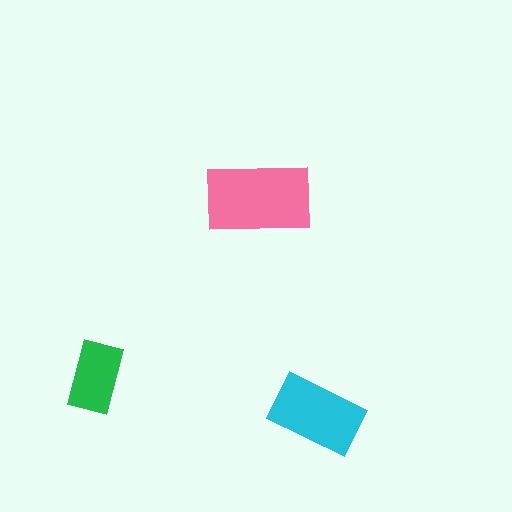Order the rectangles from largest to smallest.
the pink one, the cyan one, the green one.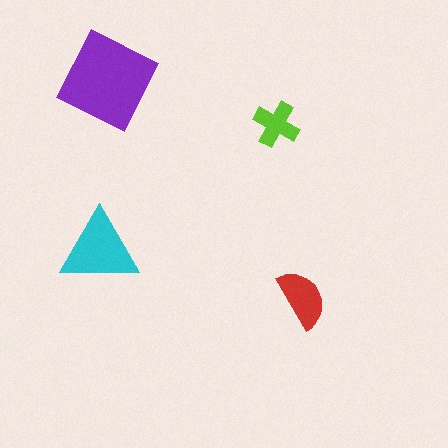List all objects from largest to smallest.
The purple square, the cyan triangle, the red semicircle, the lime cross.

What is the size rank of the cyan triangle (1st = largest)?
2nd.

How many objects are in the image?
There are 4 objects in the image.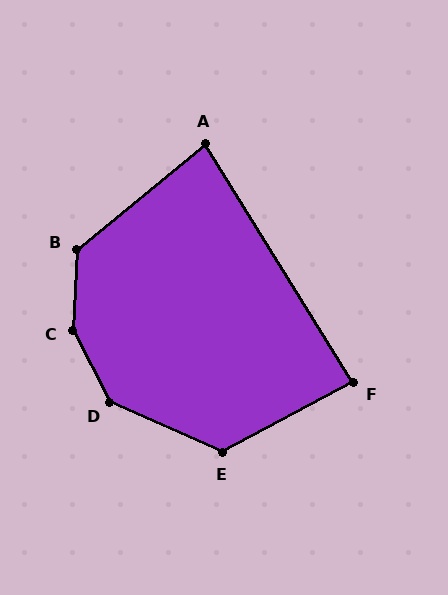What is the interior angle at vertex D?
Approximately 141 degrees (obtuse).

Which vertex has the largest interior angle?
C, at approximately 150 degrees.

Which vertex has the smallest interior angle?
A, at approximately 82 degrees.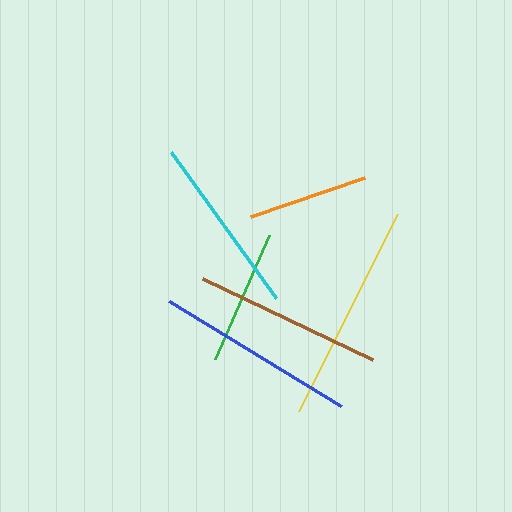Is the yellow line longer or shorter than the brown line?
The yellow line is longer than the brown line.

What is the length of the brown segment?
The brown segment is approximately 188 pixels long.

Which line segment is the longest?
The yellow line is the longest at approximately 221 pixels.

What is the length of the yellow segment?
The yellow segment is approximately 221 pixels long.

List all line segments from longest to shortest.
From longest to shortest: yellow, blue, brown, cyan, green, orange.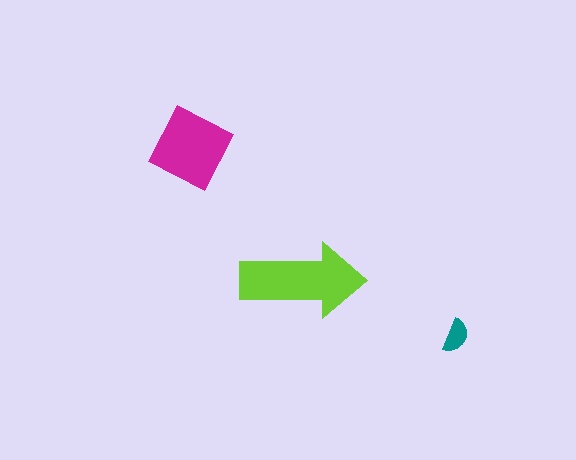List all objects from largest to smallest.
The lime arrow, the magenta square, the teal semicircle.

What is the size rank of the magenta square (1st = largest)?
2nd.